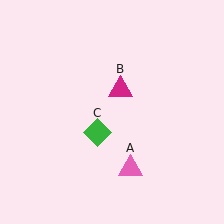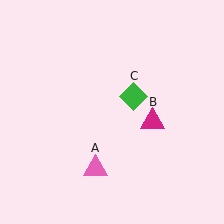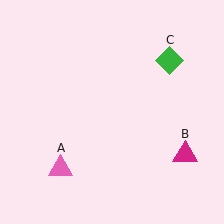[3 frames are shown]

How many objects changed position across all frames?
3 objects changed position: pink triangle (object A), magenta triangle (object B), green diamond (object C).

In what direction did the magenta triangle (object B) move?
The magenta triangle (object B) moved down and to the right.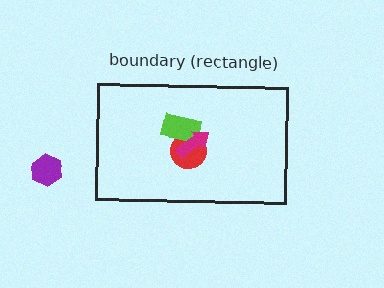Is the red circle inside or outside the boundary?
Inside.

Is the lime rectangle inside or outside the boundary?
Inside.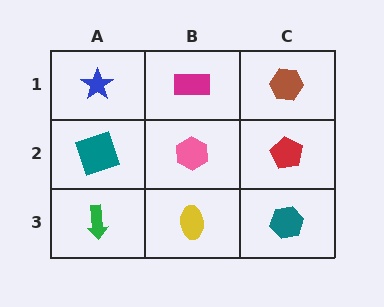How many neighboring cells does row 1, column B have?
3.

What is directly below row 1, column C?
A red pentagon.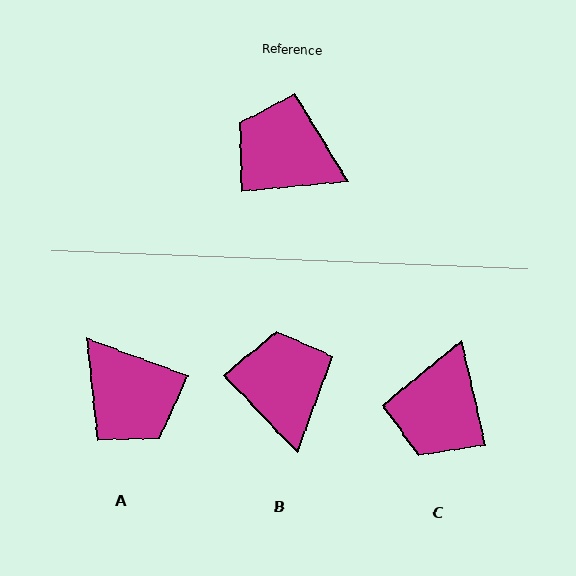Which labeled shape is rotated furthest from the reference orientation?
A, about 154 degrees away.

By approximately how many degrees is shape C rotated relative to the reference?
Approximately 98 degrees counter-clockwise.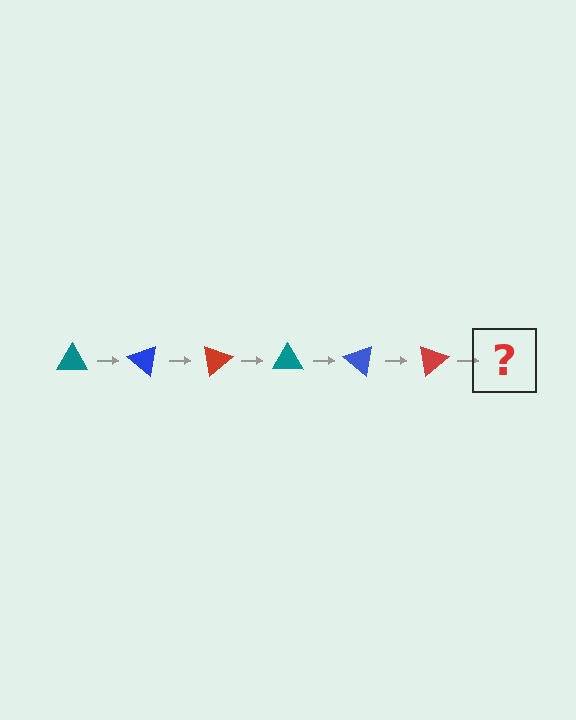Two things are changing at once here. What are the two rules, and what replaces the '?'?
The two rules are that it rotates 40 degrees each step and the color cycles through teal, blue, and red. The '?' should be a teal triangle, rotated 240 degrees from the start.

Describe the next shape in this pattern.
It should be a teal triangle, rotated 240 degrees from the start.